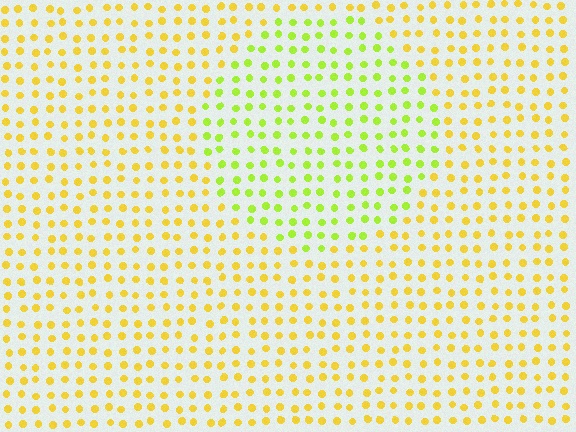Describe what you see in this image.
The image is filled with small yellow elements in a uniform arrangement. A circle-shaped region is visible where the elements are tinted to a slightly different hue, forming a subtle color boundary.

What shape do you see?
I see a circle.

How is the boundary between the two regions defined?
The boundary is defined purely by a slight shift in hue (about 36 degrees). Spacing, size, and orientation are identical on both sides.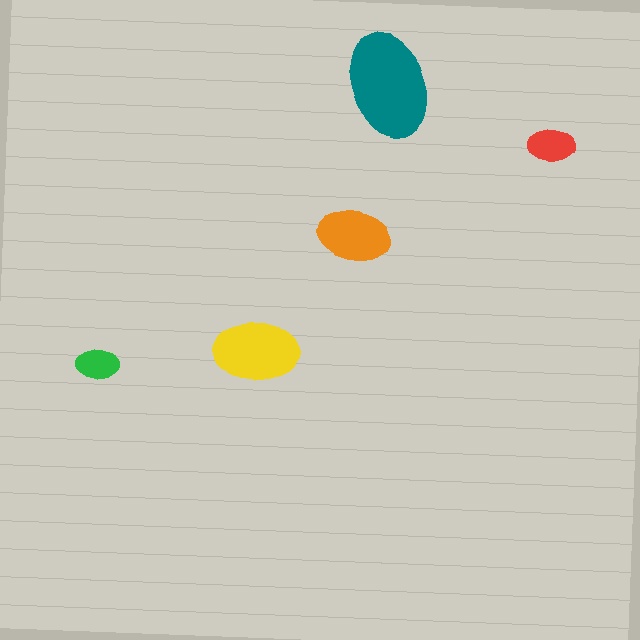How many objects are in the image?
There are 5 objects in the image.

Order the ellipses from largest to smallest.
the teal one, the yellow one, the orange one, the red one, the green one.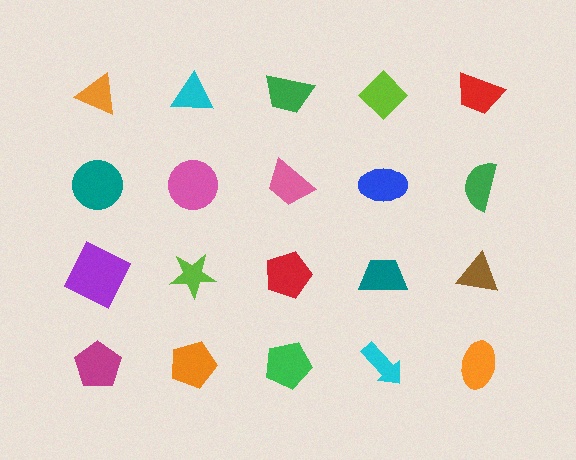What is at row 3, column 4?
A teal trapezoid.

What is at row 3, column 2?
A lime star.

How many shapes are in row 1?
5 shapes.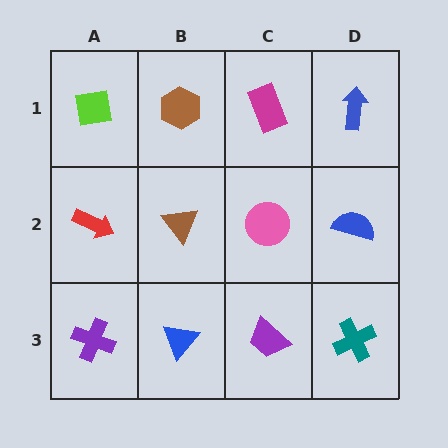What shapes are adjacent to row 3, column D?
A blue semicircle (row 2, column D), a purple trapezoid (row 3, column C).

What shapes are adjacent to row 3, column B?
A brown triangle (row 2, column B), a purple cross (row 3, column A), a purple trapezoid (row 3, column C).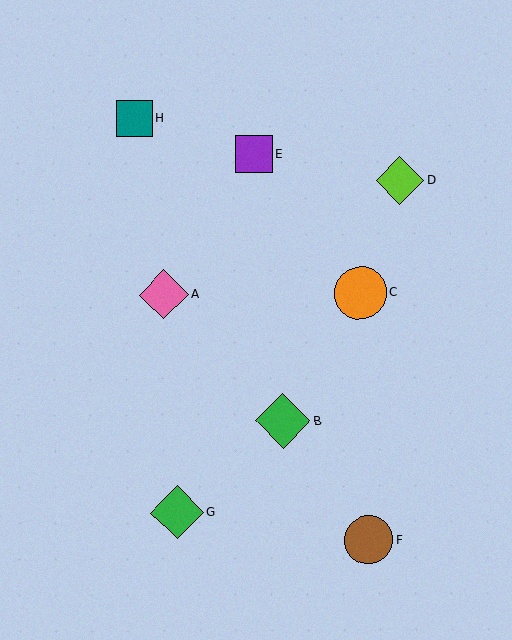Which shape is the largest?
The green diamond (labeled B) is the largest.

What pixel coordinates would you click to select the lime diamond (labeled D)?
Click at (400, 181) to select the lime diamond D.